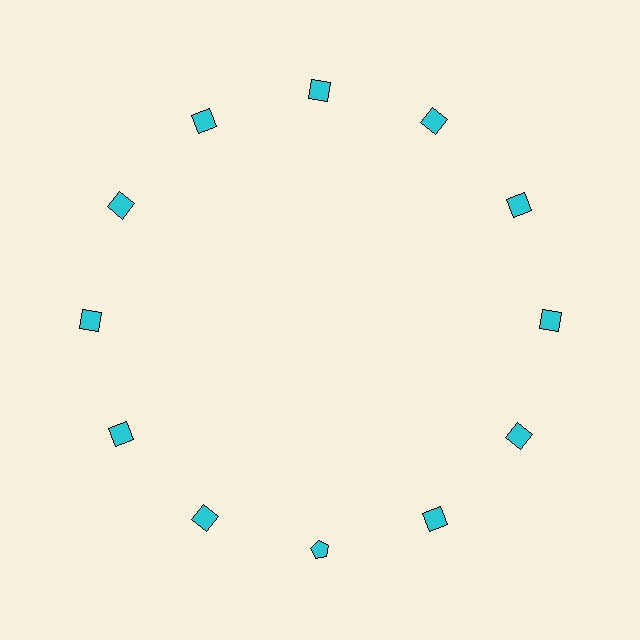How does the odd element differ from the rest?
It has a different shape: pentagon instead of square.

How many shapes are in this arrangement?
There are 12 shapes arranged in a ring pattern.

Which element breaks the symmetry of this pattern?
The cyan pentagon at roughly the 6 o'clock position breaks the symmetry. All other shapes are cyan squares.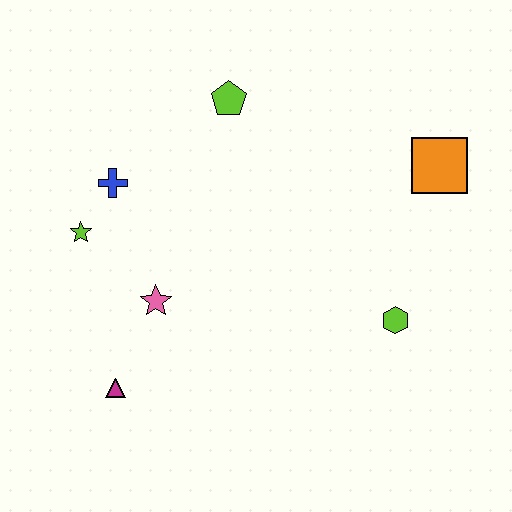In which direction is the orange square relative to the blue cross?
The orange square is to the right of the blue cross.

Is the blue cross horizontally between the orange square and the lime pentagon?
No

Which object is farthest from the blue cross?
The orange square is farthest from the blue cross.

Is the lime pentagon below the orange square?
No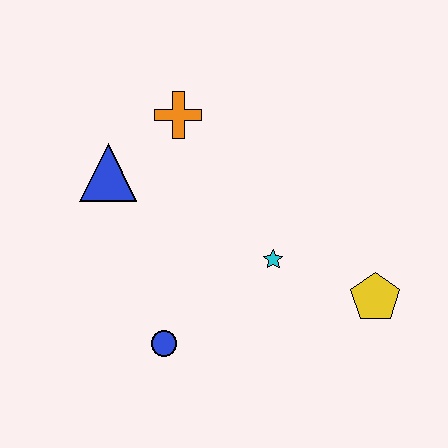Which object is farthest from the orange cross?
The yellow pentagon is farthest from the orange cross.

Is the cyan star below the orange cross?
Yes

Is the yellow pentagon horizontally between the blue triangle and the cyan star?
No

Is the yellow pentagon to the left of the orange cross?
No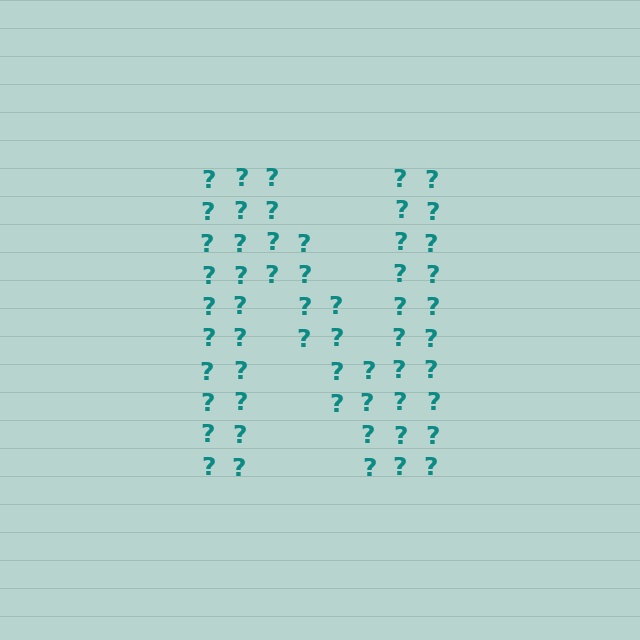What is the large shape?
The large shape is the letter N.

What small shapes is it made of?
It is made of small question marks.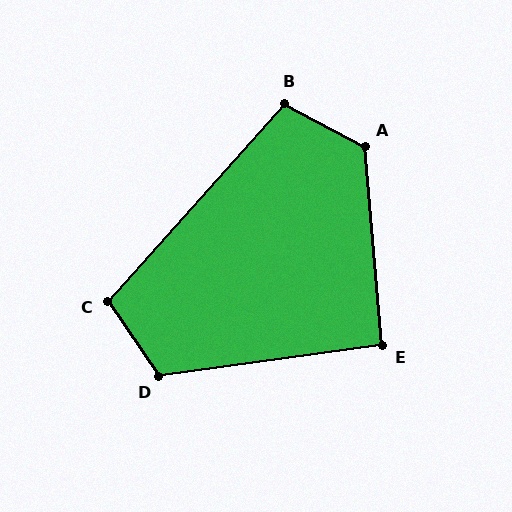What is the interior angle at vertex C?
Approximately 104 degrees (obtuse).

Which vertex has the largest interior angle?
A, at approximately 123 degrees.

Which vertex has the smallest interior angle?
E, at approximately 93 degrees.